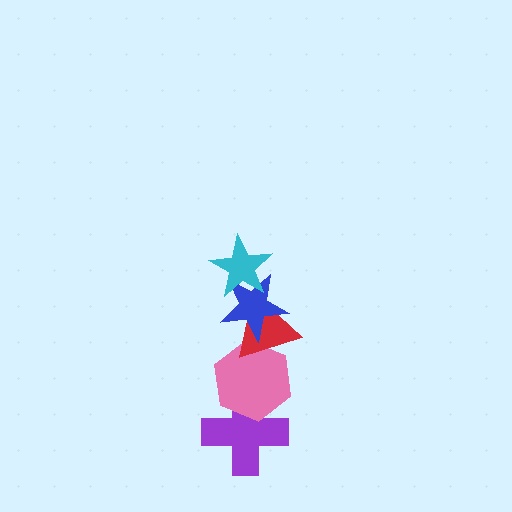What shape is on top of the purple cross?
The pink hexagon is on top of the purple cross.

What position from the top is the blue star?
The blue star is 2nd from the top.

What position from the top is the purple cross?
The purple cross is 5th from the top.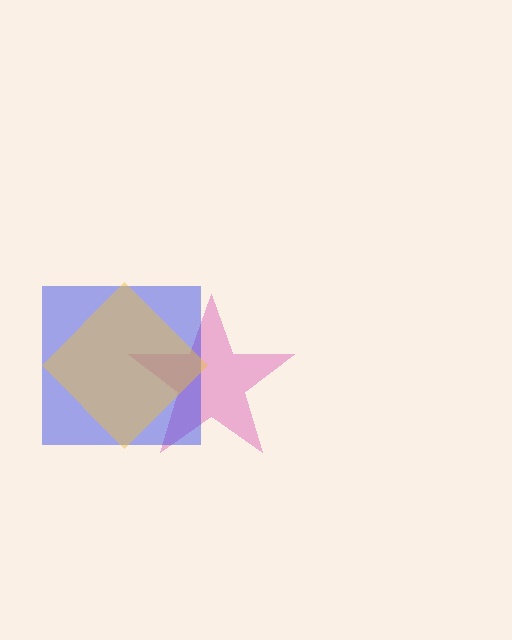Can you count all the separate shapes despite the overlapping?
Yes, there are 3 separate shapes.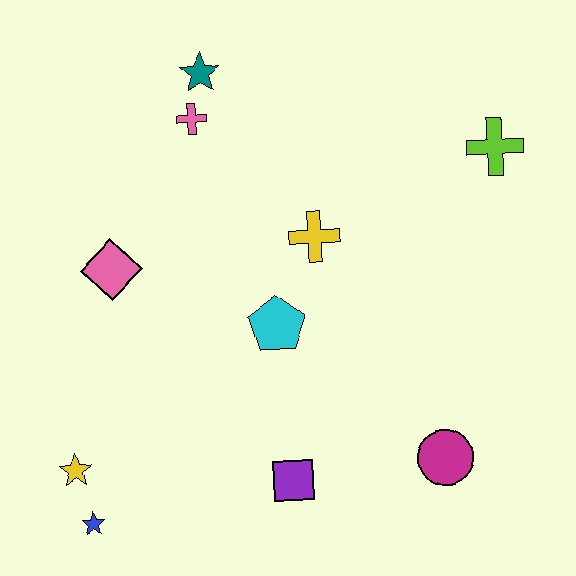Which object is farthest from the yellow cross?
The blue star is farthest from the yellow cross.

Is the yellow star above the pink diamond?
No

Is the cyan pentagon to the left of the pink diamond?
No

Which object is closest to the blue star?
The yellow star is closest to the blue star.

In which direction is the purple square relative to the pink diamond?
The purple square is below the pink diamond.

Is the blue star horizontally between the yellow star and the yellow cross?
Yes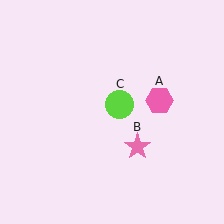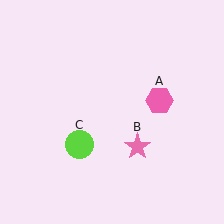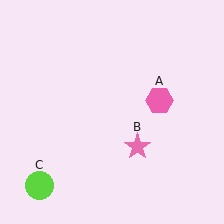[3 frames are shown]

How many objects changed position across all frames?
1 object changed position: lime circle (object C).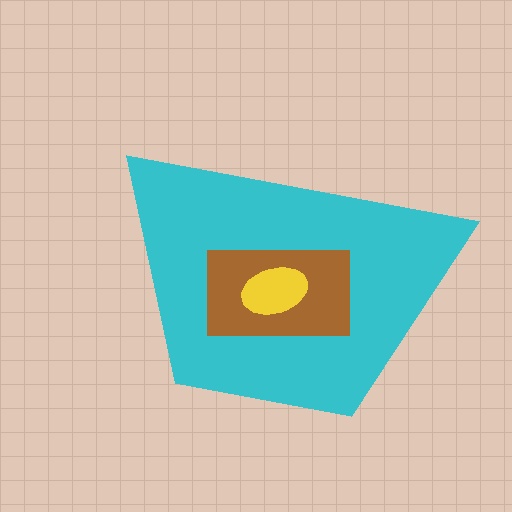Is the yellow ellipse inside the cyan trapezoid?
Yes.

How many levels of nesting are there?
3.